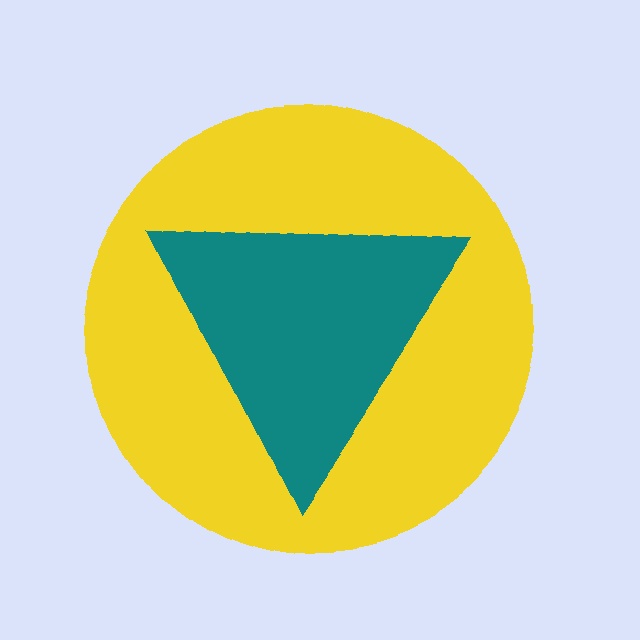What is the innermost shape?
The teal triangle.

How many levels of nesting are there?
2.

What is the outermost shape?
The yellow circle.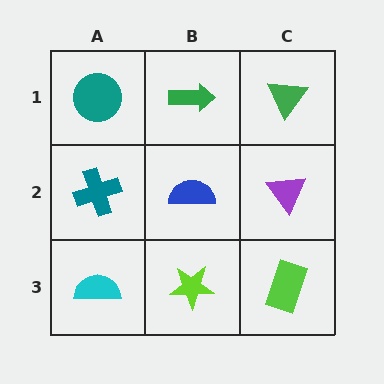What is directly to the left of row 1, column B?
A teal circle.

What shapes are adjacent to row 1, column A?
A teal cross (row 2, column A), a green arrow (row 1, column B).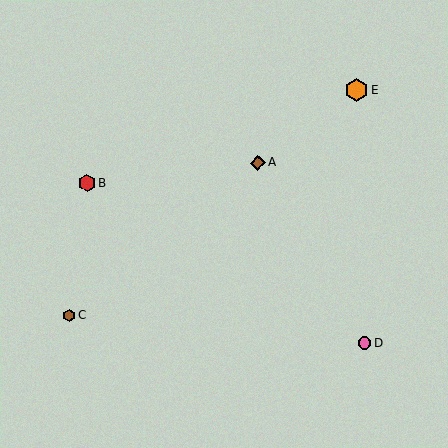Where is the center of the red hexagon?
The center of the red hexagon is at (87, 183).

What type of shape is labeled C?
Shape C is a brown hexagon.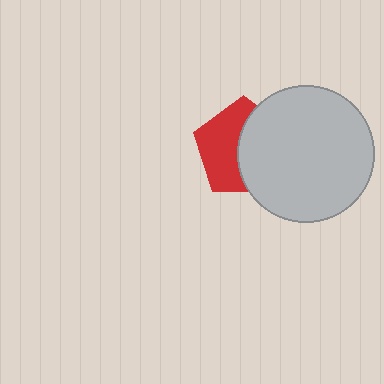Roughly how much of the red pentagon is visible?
About half of it is visible (roughly 49%).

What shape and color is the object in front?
The object in front is a light gray circle.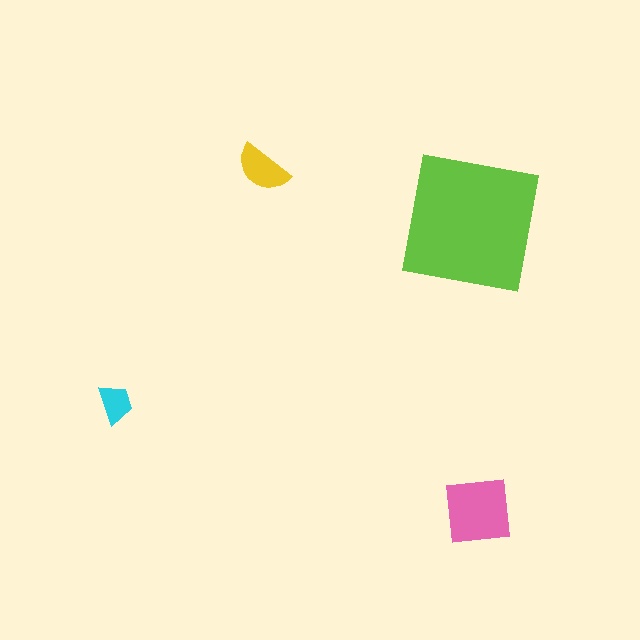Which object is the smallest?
The cyan trapezoid.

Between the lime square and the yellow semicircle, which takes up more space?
The lime square.